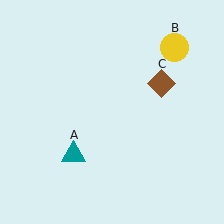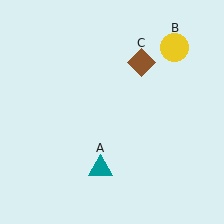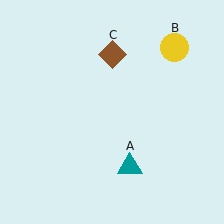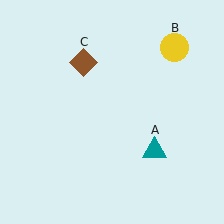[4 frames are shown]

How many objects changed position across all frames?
2 objects changed position: teal triangle (object A), brown diamond (object C).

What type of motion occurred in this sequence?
The teal triangle (object A), brown diamond (object C) rotated counterclockwise around the center of the scene.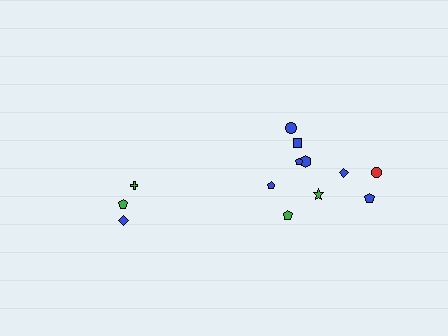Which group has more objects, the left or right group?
The right group.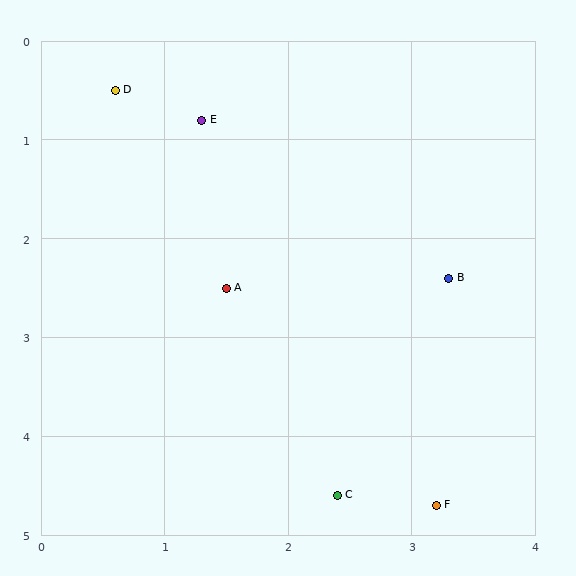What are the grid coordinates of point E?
Point E is at approximately (1.3, 0.8).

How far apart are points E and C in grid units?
Points E and C are about 4.0 grid units apart.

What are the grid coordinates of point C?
Point C is at approximately (2.4, 4.6).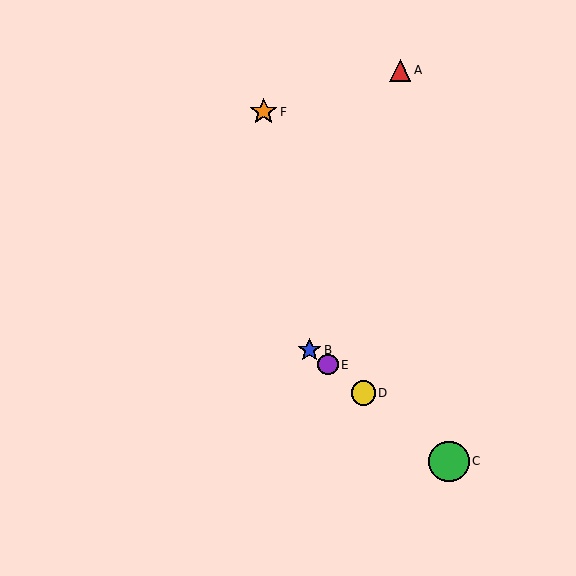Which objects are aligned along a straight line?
Objects B, C, D, E are aligned along a straight line.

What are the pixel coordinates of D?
Object D is at (363, 393).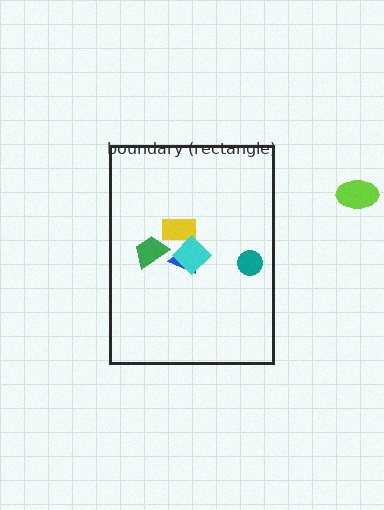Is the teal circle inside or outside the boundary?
Inside.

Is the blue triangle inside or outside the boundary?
Inside.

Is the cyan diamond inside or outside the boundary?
Inside.